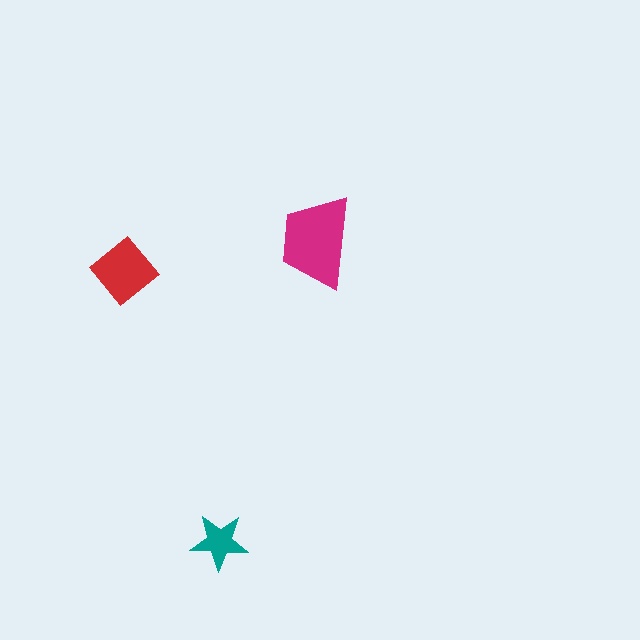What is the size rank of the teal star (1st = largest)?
3rd.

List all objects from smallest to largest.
The teal star, the red diamond, the magenta trapezoid.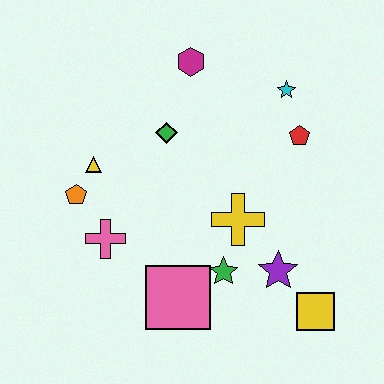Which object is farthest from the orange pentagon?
The yellow square is farthest from the orange pentagon.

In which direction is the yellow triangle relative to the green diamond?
The yellow triangle is to the left of the green diamond.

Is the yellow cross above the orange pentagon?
No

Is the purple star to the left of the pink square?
No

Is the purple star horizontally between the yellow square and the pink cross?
Yes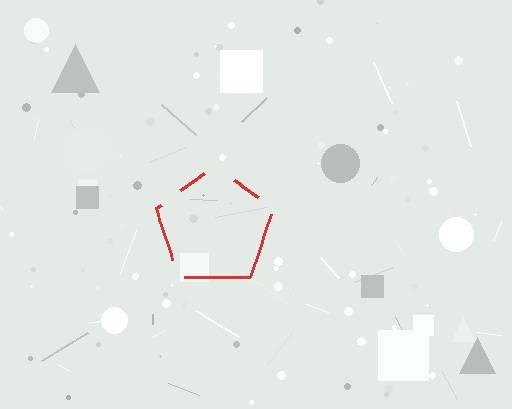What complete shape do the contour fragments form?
The contour fragments form a pentagon.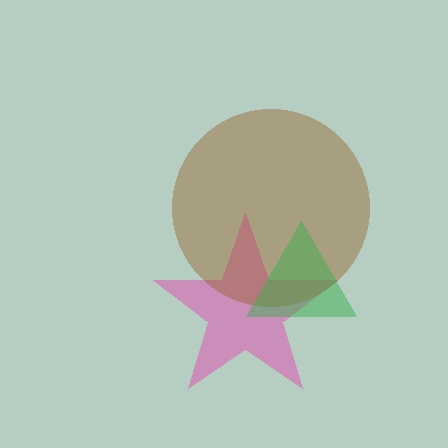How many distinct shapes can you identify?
There are 3 distinct shapes: a pink star, a brown circle, a green triangle.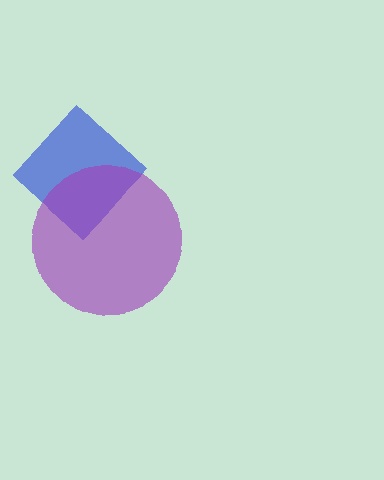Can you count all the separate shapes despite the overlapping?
Yes, there are 2 separate shapes.